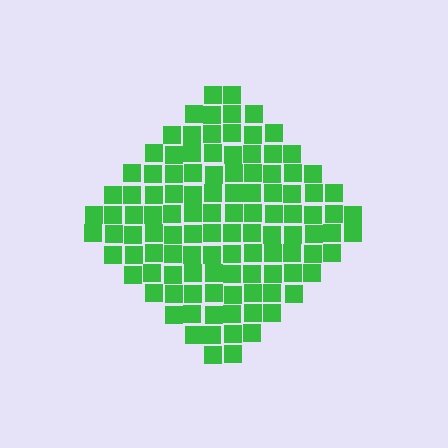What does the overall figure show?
The overall figure shows a diamond.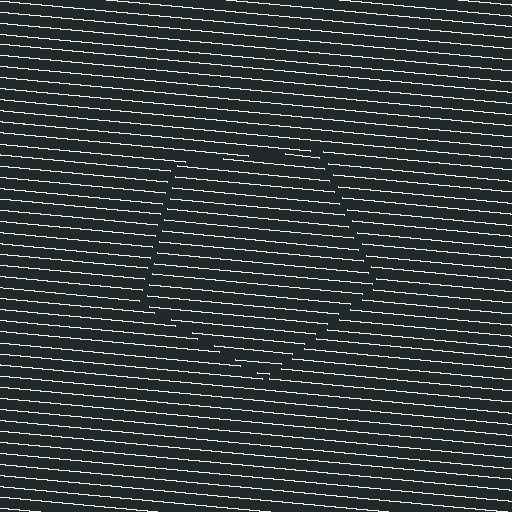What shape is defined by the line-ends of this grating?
An illusory pentagon. The interior of the shape contains the same grating, shifted by half a period — the contour is defined by the phase discontinuity where line-ends from the inner and outer gratings abut.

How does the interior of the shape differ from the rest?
The interior of the shape contains the same grating, shifted by half a period — the contour is defined by the phase discontinuity where line-ends from the inner and outer gratings abut.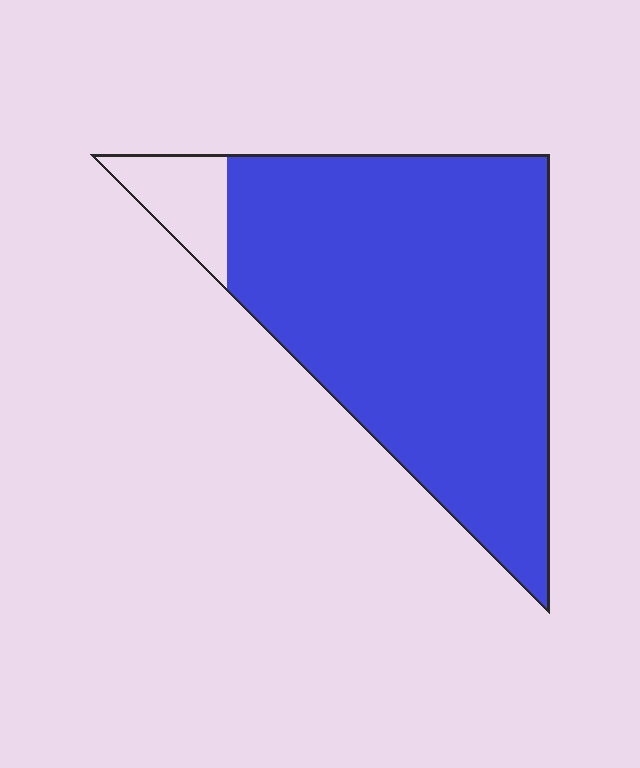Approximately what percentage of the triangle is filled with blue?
Approximately 90%.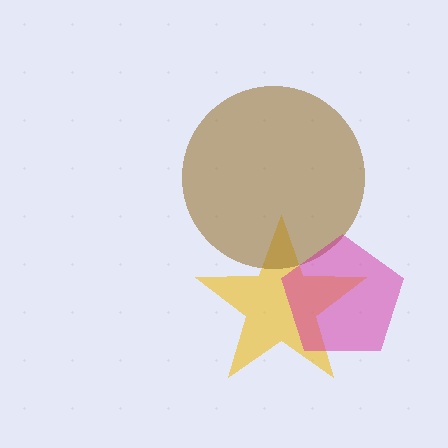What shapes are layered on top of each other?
The layered shapes are: a yellow star, a brown circle, a magenta pentagon.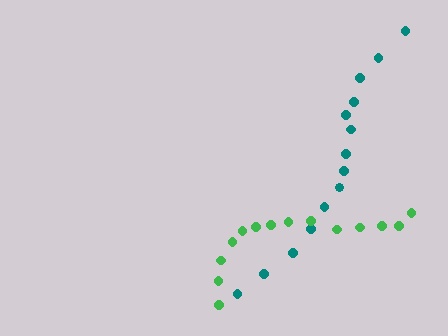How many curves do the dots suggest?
There are 2 distinct paths.